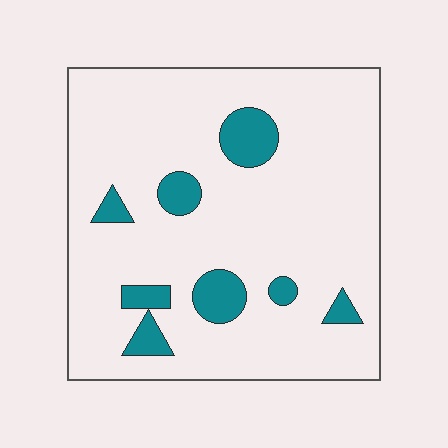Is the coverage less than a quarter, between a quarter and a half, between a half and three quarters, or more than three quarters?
Less than a quarter.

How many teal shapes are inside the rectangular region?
8.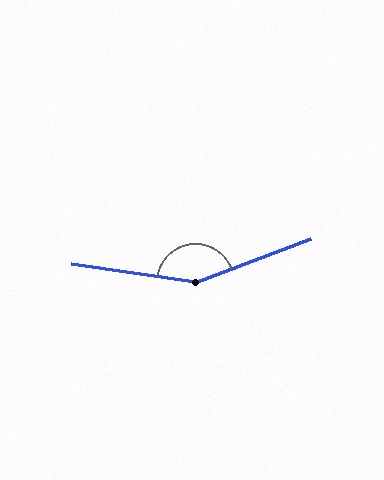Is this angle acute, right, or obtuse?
It is obtuse.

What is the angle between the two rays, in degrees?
Approximately 151 degrees.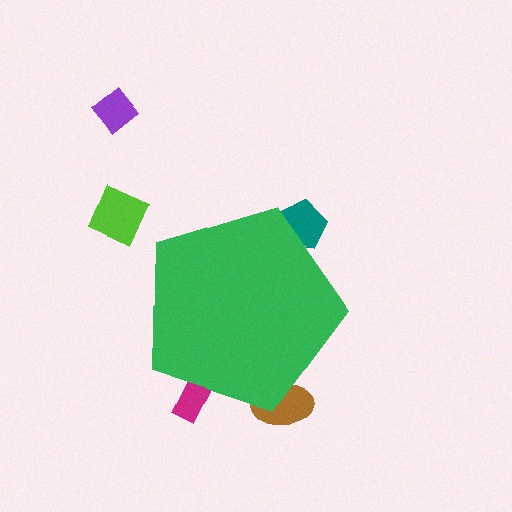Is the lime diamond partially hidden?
No, the lime diamond is fully visible.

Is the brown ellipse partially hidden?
Yes, the brown ellipse is partially hidden behind the green pentagon.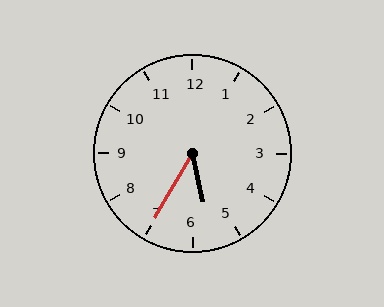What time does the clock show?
5:35.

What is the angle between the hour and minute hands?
Approximately 42 degrees.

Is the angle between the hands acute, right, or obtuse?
It is acute.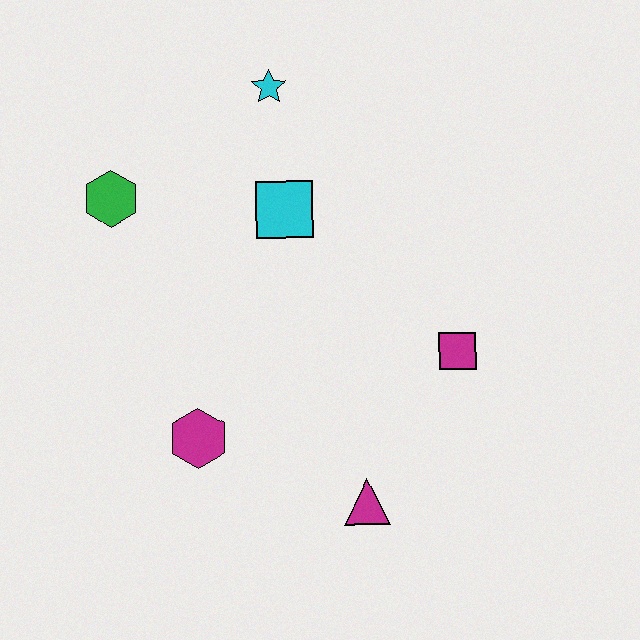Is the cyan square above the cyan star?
No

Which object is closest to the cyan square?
The cyan star is closest to the cyan square.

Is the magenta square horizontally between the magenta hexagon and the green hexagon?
No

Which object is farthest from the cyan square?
The magenta triangle is farthest from the cyan square.